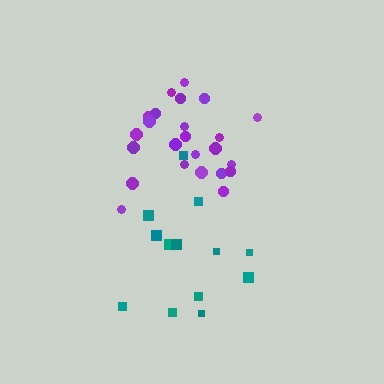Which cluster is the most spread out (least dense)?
Teal.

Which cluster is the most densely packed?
Purple.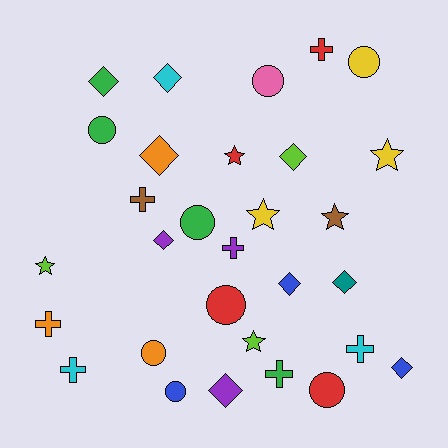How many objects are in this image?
There are 30 objects.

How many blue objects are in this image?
There are 3 blue objects.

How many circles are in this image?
There are 8 circles.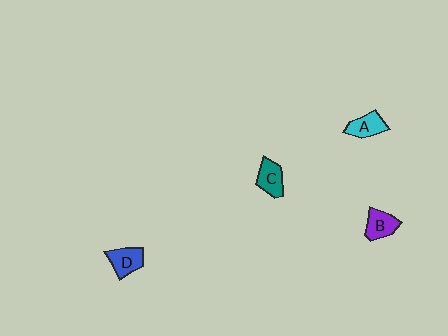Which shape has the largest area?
Shape D (blue).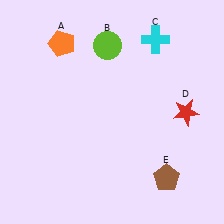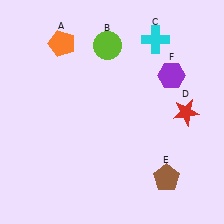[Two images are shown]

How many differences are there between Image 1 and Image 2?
There is 1 difference between the two images.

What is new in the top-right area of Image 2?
A purple hexagon (F) was added in the top-right area of Image 2.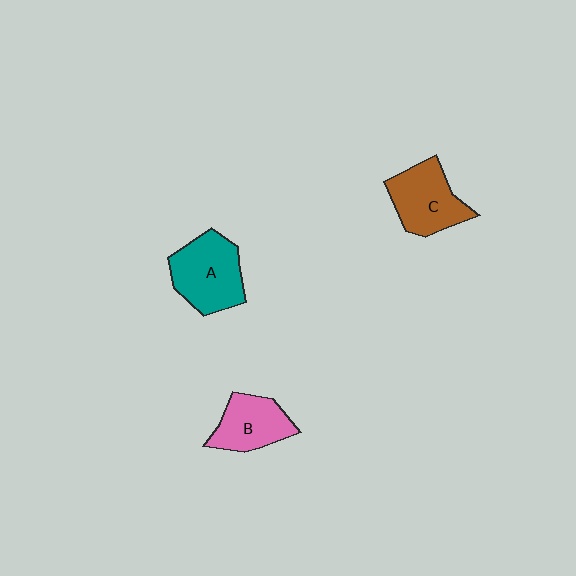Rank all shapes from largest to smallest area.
From largest to smallest: A (teal), C (brown), B (pink).